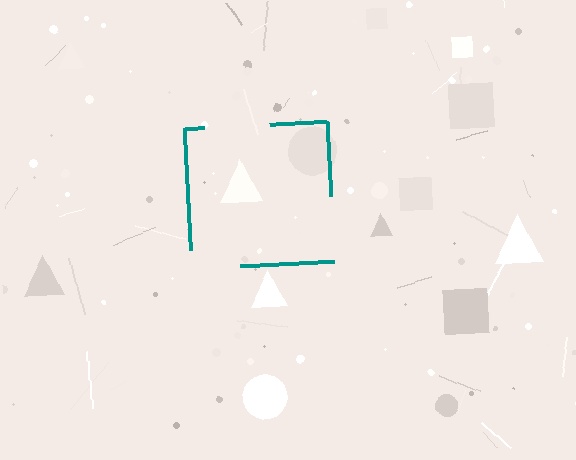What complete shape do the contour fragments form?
The contour fragments form a square.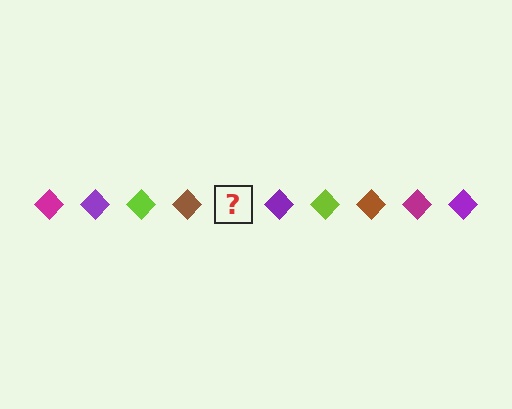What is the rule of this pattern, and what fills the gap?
The rule is that the pattern cycles through magenta, purple, lime, brown diamonds. The gap should be filled with a magenta diamond.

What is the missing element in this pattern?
The missing element is a magenta diamond.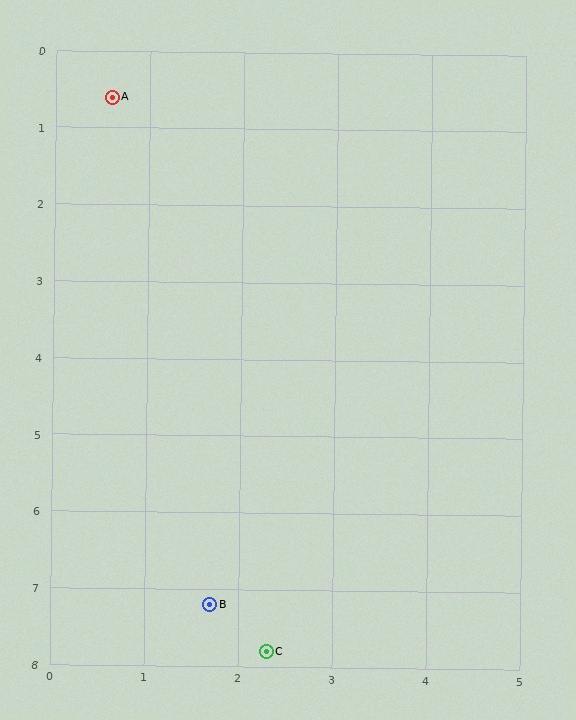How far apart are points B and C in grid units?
Points B and C are about 0.8 grid units apart.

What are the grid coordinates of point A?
Point A is at approximately (0.6, 0.6).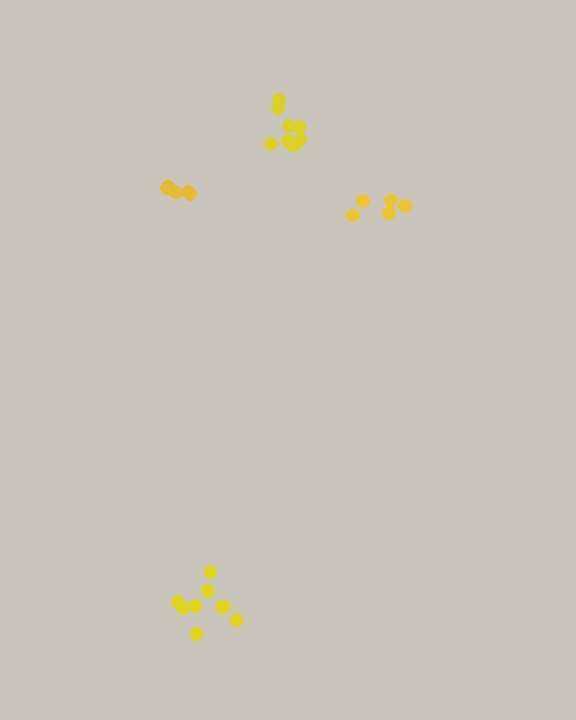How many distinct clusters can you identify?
There are 4 distinct clusters.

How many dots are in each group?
Group 1: 9 dots, Group 2: 5 dots, Group 3: 9 dots, Group 4: 5 dots (28 total).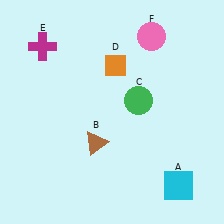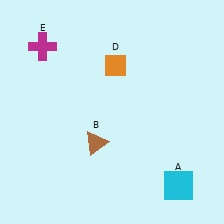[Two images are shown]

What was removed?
The green circle (C), the pink circle (F) were removed in Image 2.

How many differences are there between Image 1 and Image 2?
There are 2 differences between the two images.